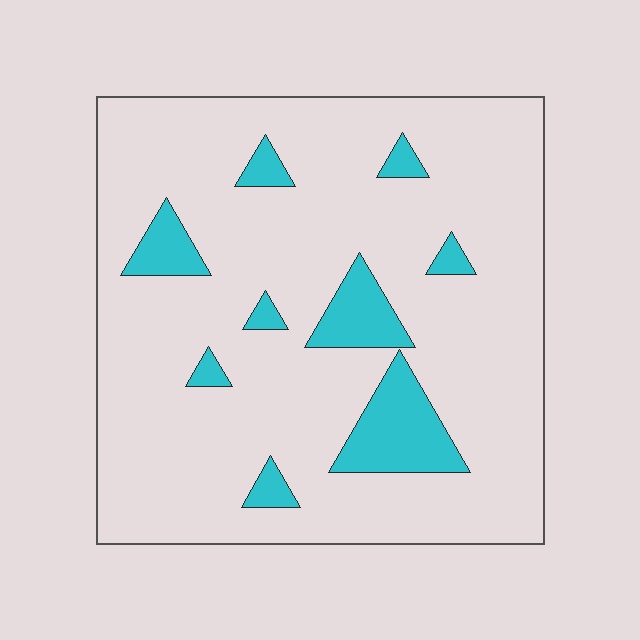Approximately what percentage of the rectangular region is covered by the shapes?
Approximately 15%.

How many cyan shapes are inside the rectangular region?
9.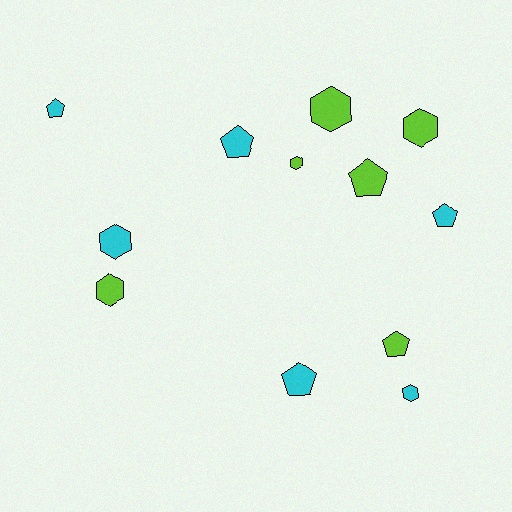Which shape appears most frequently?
Hexagon, with 6 objects.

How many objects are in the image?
There are 12 objects.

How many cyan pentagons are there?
There are 4 cyan pentagons.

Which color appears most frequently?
Lime, with 6 objects.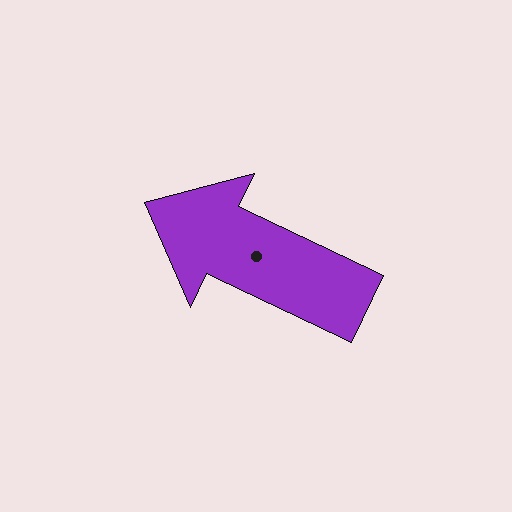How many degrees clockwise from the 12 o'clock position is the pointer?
Approximately 295 degrees.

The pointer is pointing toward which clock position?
Roughly 10 o'clock.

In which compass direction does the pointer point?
Northwest.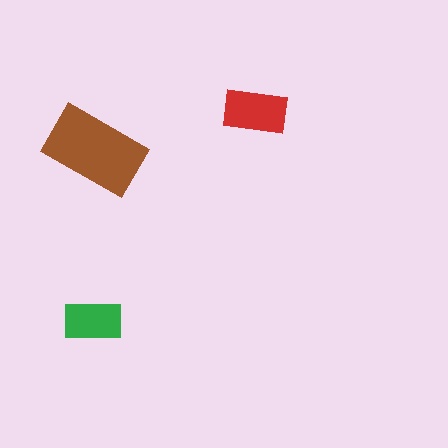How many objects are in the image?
There are 3 objects in the image.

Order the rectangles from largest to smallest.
the brown one, the red one, the green one.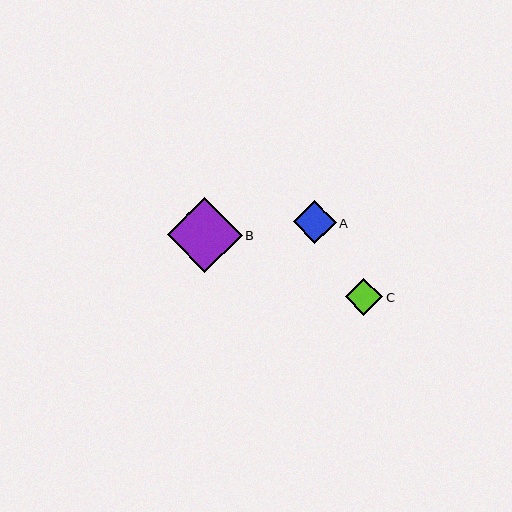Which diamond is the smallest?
Diamond C is the smallest with a size of approximately 37 pixels.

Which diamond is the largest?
Diamond B is the largest with a size of approximately 75 pixels.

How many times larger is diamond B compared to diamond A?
Diamond B is approximately 1.7 times the size of diamond A.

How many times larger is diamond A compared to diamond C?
Diamond A is approximately 1.1 times the size of diamond C.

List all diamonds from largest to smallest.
From largest to smallest: B, A, C.